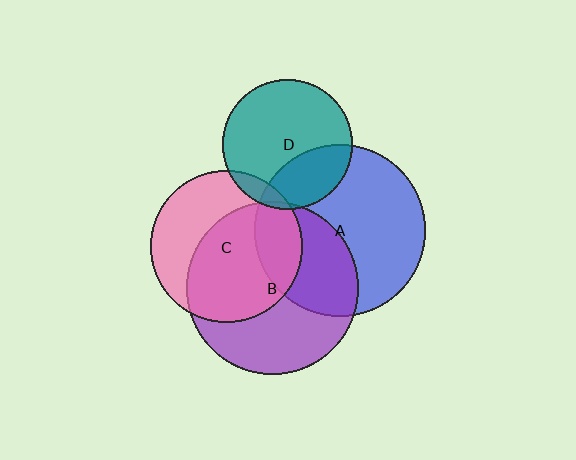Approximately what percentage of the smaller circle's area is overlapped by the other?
Approximately 5%.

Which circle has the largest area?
Circle B (purple).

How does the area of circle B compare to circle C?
Approximately 1.3 times.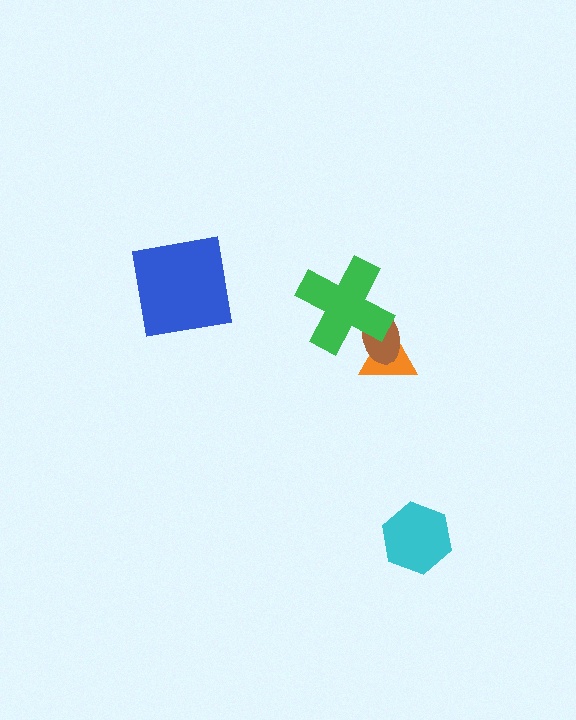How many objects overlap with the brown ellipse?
2 objects overlap with the brown ellipse.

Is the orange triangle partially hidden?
Yes, it is partially covered by another shape.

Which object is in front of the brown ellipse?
The green cross is in front of the brown ellipse.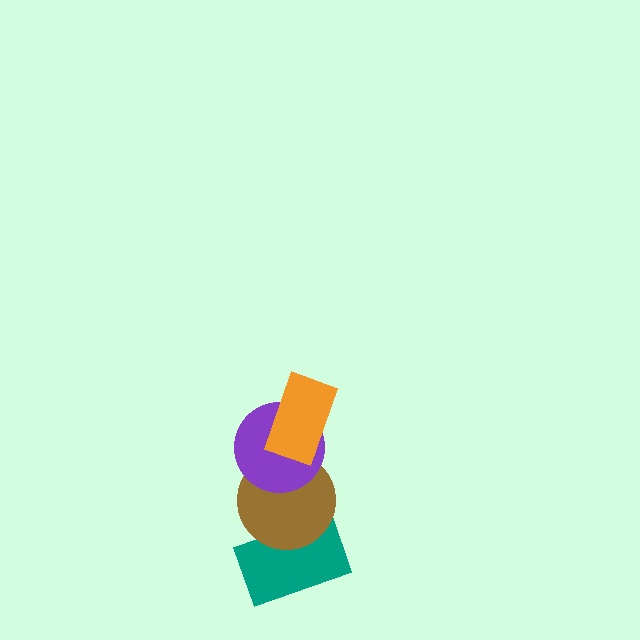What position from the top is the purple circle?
The purple circle is 2nd from the top.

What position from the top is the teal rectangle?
The teal rectangle is 4th from the top.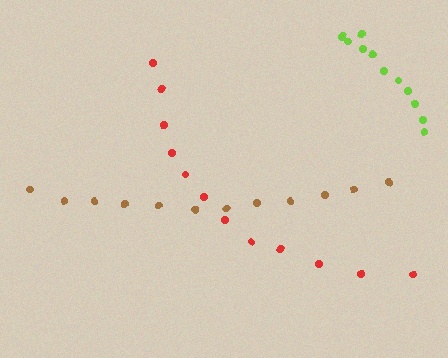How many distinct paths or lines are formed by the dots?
There are 3 distinct paths.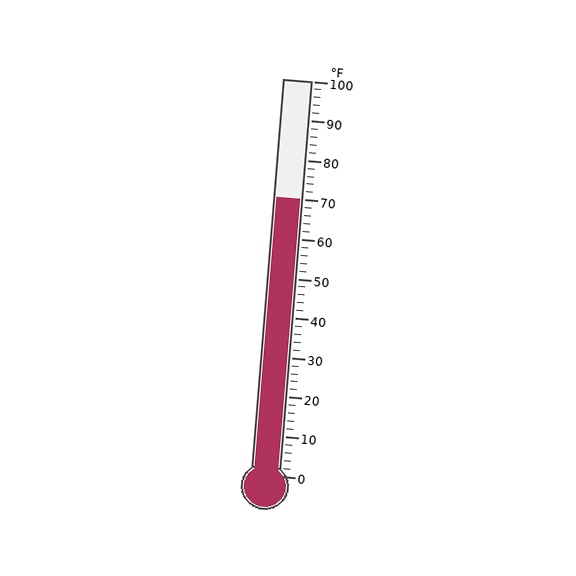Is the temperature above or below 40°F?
The temperature is above 40°F.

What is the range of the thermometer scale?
The thermometer scale ranges from 0°F to 100°F.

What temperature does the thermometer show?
The thermometer shows approximately 70°F.